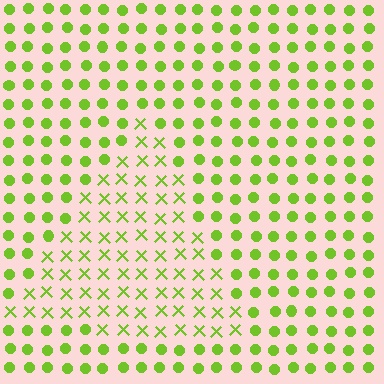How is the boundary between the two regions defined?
The boundary is defined by a change in element shape: X marks inside vs. circles outside. All elements share the same color and spacing.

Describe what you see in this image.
The image is filled with small lime elements arranged in a uniform grid. A triangle-shaped region contains X marks, while the surrounding area contains circles. The boundary is defined purely by the change in element shape.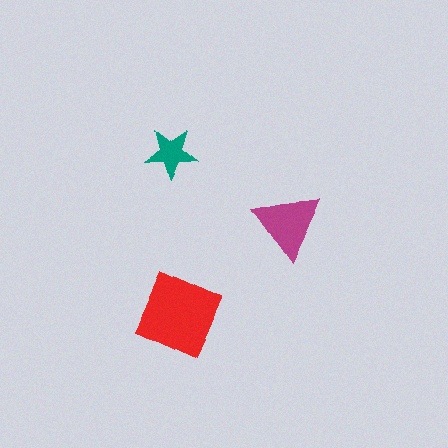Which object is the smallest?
The teal star.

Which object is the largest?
The red square.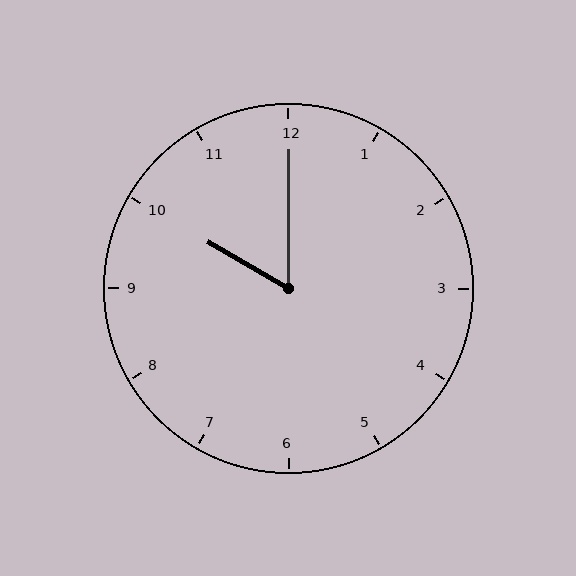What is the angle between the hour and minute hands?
Approximately 60 degrees.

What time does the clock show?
10:00.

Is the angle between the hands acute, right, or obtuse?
It is acute.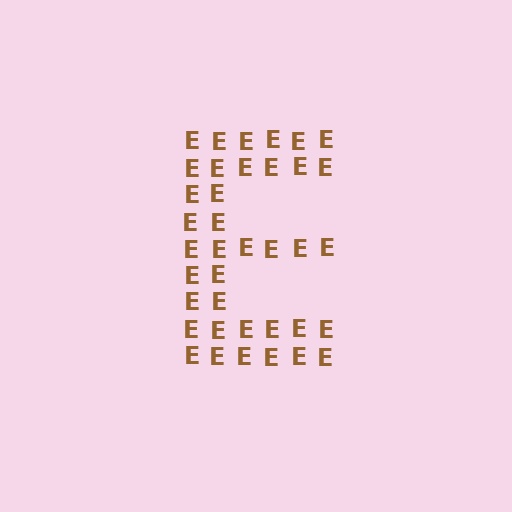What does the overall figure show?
The overall figure shows the letter E.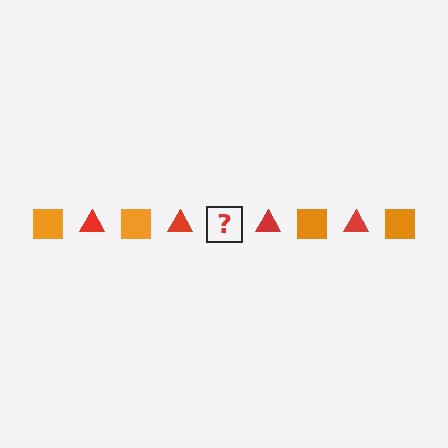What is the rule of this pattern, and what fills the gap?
The rule is that the pattern alternates between orange square and red triangle. The gap should be filled with an orange square.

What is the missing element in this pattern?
The missing element is an orange square.